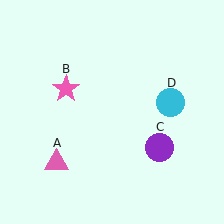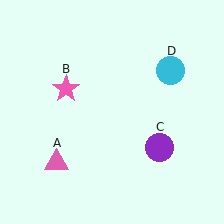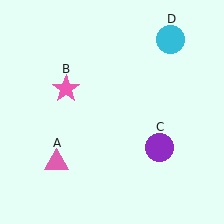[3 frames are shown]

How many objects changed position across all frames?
1 object changed position: cyan circle (object D).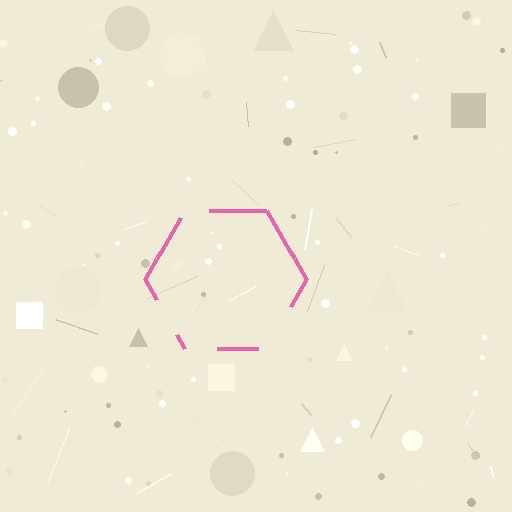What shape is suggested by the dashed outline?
The dashed outline suggests a hexagon.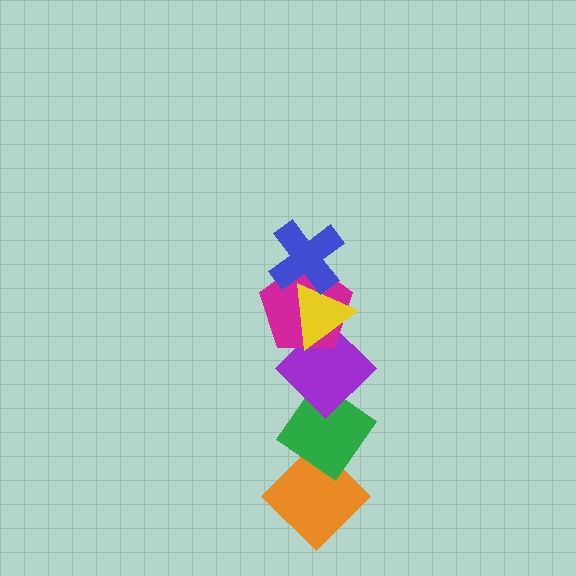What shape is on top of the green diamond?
The purple diamond is on top of the green diamond.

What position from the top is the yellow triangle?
The yellow triangle is 2nd from the top.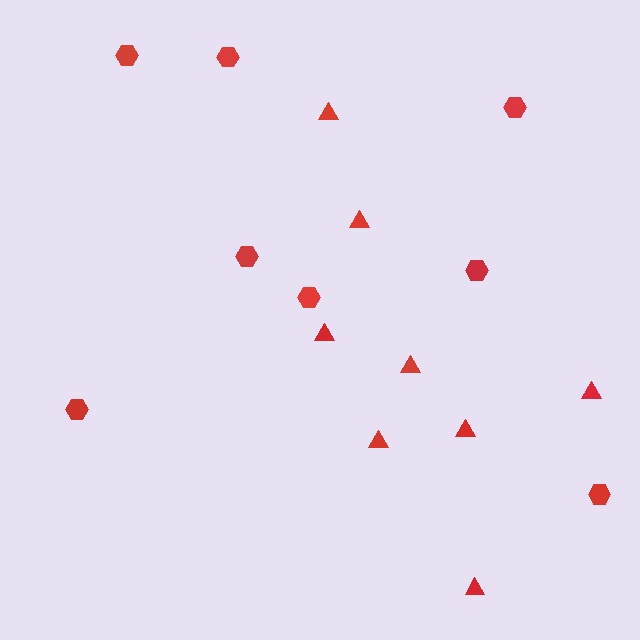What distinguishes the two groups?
There are 2 groups: one group of triangles (8) and one group of hexagons (8).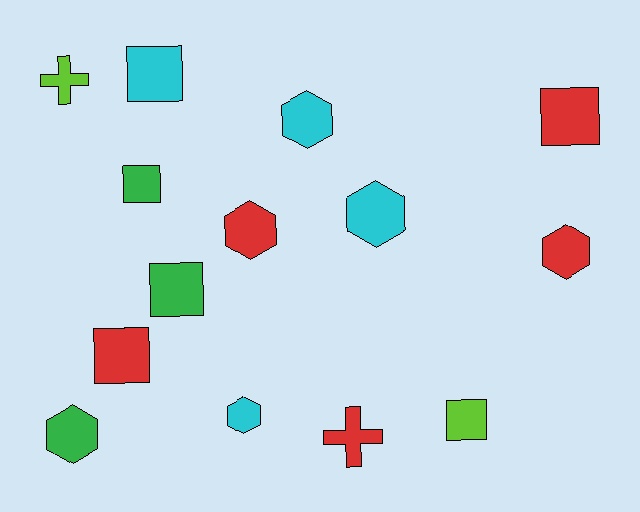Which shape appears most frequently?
Hexagon, with 6 objects.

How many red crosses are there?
There is 1 red cross.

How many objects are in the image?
There are 14 objects.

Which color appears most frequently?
Red, with 5 objects.